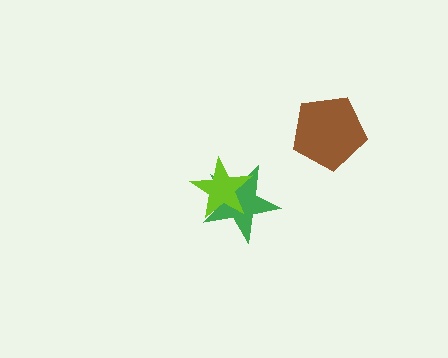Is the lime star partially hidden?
No, no other shape covers it.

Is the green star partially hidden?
Yes, it is partially covered by another shape.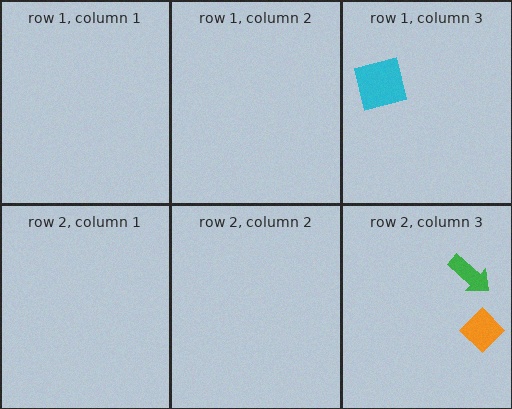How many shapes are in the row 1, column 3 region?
1.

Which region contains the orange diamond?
The row 2, column 3 region.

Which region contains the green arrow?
The row 2, column 3 region.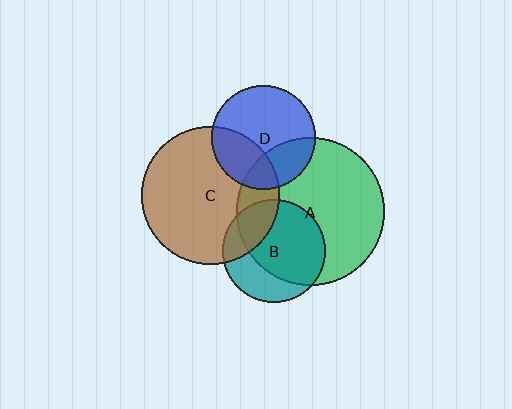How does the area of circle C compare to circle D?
Approximately 1.7 times.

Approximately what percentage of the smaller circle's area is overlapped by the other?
Approximately 70%.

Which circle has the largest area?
Circle A (green).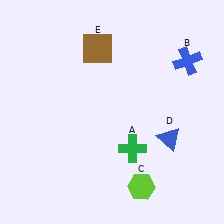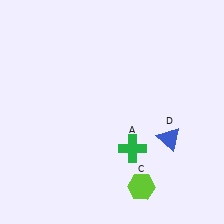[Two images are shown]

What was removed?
The blue cross (B), the brown square (E) were removed in Image 2.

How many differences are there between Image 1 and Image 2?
There are 2 differences between the two images.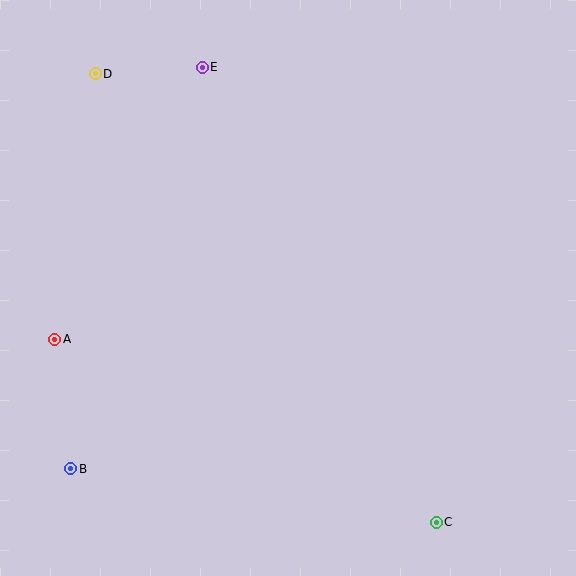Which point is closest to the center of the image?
Point E at (202, 67) is closest to the center.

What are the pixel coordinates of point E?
Point E is at (202, 67).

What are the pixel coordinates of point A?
Point A is at (55, 339).